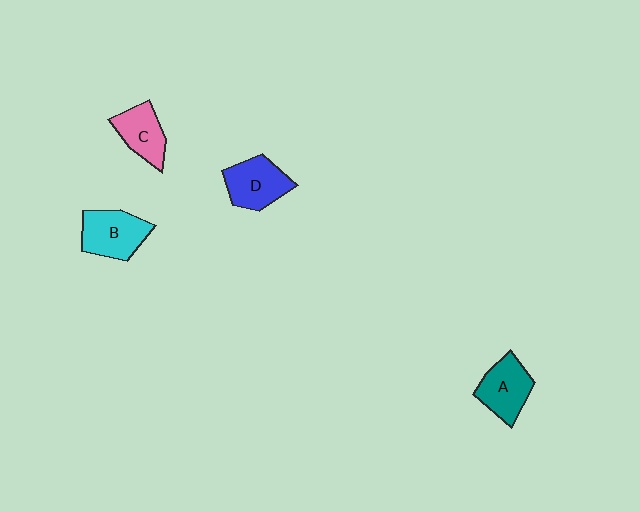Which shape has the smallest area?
Shape C (pink).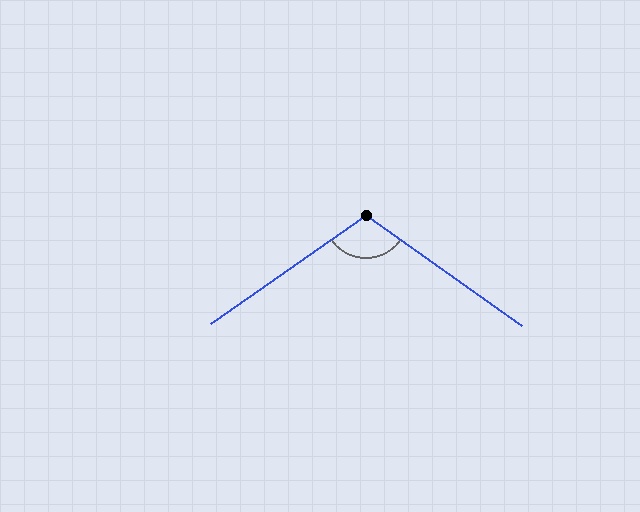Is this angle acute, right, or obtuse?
It is obtuse.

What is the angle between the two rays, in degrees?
Approximately 110 degrees.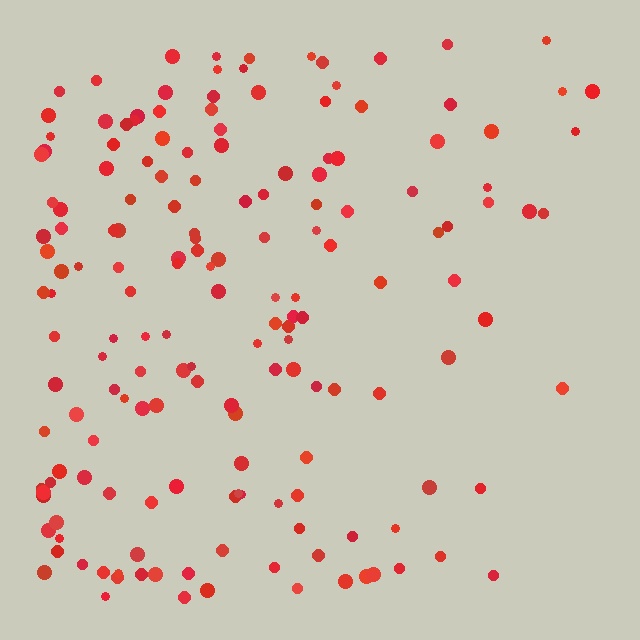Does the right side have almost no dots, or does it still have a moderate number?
Still a moderate number, just noticeably fewer than the left.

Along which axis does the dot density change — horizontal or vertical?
Horizontal.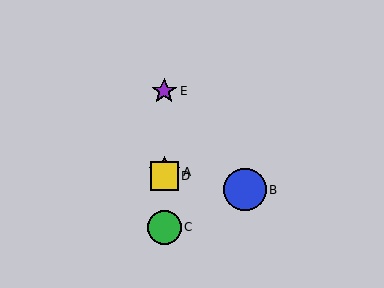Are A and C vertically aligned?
Yes, both are at x≈164.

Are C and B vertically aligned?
No, C is at x≈164 and B is at x≈245.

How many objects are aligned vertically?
4 objects (A, C, D, E) are aligned vertically.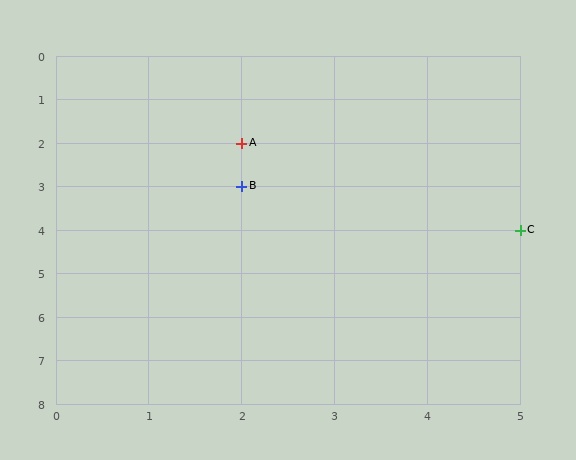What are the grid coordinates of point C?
Point C is at grid coordinates (5, 4).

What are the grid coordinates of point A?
Point A is at grid coordinates (2, 2).